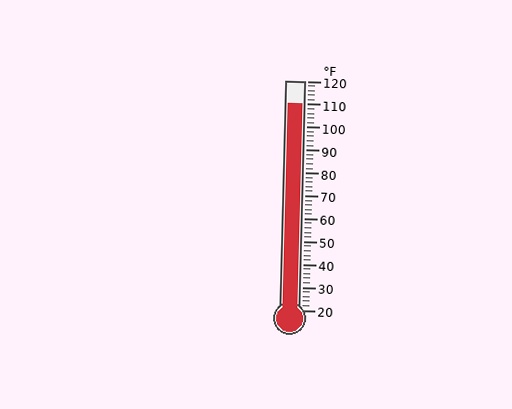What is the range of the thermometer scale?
The thermometer scale ranges from 20°F to 120°F.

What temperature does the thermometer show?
The thermometer shows approximately 110°F.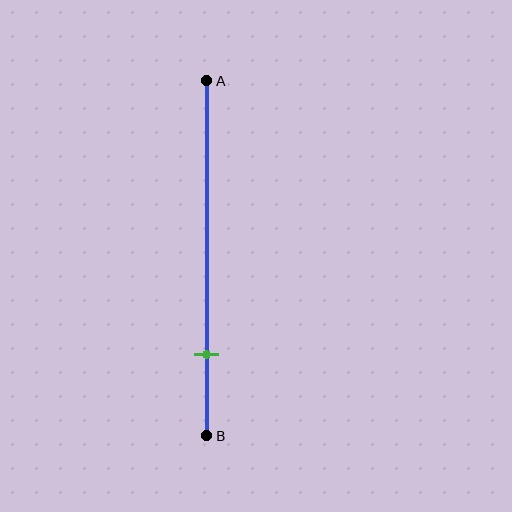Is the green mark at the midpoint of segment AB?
No, the mark is at about 75% from A, not at the 50% midpoint.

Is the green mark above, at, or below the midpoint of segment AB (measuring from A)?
The green mark is below the midpoint of segment AB.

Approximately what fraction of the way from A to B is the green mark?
The green mark is approximately 75% of the way from A to B.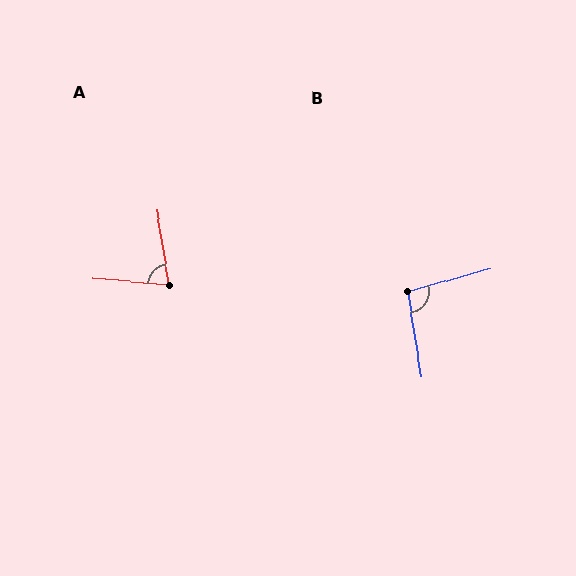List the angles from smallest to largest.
A (76°), B (96°).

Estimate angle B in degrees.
Approximately 96 degrees.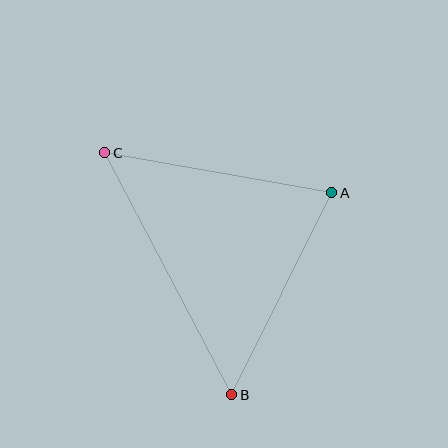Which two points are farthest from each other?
Points B and C are farthest from each other.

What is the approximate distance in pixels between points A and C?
The distance between A and C is approximately 230 pixels.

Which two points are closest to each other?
Points A and B are closest to each other.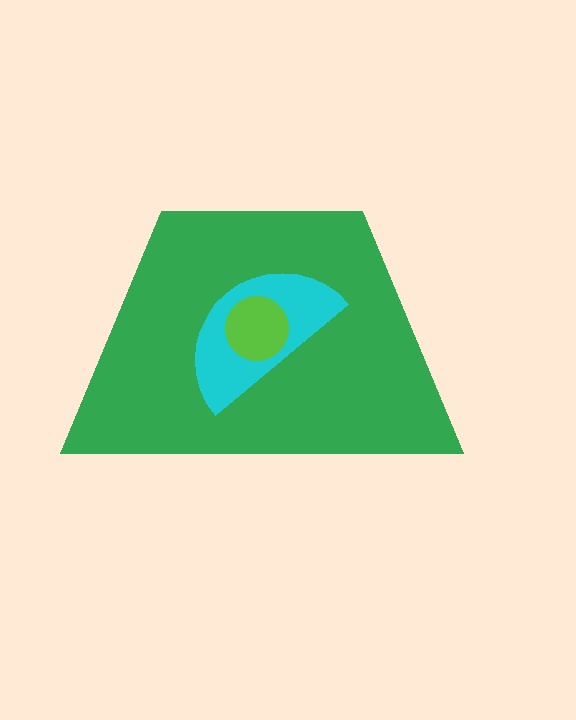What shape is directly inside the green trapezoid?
The cyan semicircle.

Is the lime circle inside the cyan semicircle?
Yes.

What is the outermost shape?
The green trapezoid.